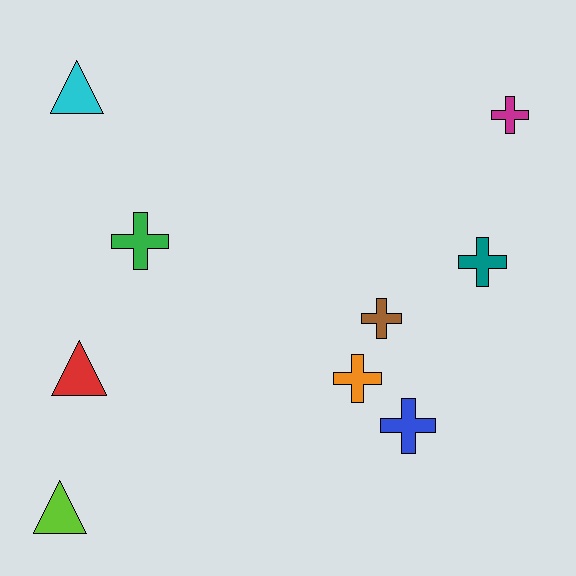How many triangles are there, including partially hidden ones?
There are 3 triangles.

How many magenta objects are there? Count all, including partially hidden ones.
There is 1 magenta object.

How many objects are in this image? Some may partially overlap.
There are 9 objects.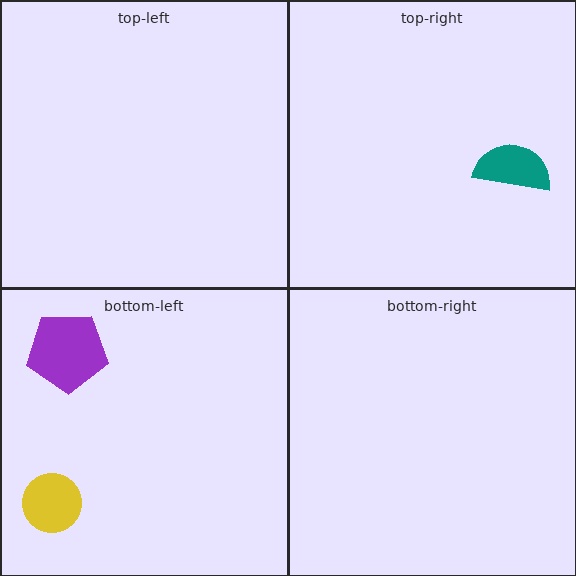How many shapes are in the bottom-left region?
2.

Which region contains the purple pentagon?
The bottom-left region.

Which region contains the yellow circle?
The bottom-left region.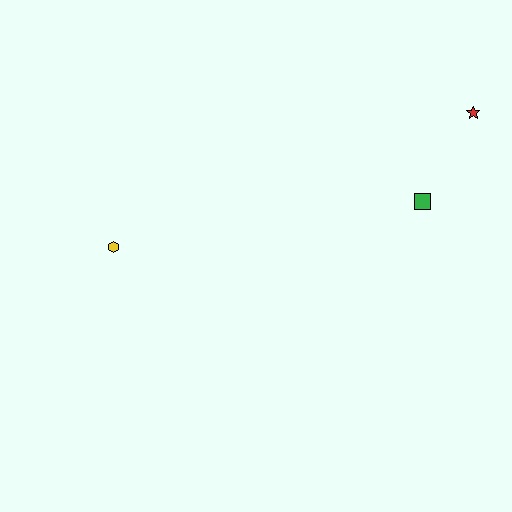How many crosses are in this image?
There are no crosses.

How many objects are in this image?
There are 3 objects.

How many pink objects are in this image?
There are no pink objects.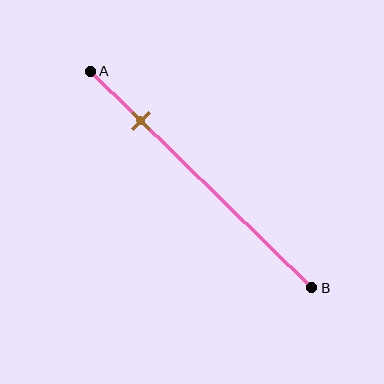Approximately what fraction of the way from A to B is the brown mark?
The brown mark is approximately 25% of the way from A to B.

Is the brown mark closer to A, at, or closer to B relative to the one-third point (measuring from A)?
The brown mark is closer to point A than the one-third point of segment AB.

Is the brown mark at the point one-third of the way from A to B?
No, the mark is at about 25% from A, not at the 33% one-third point.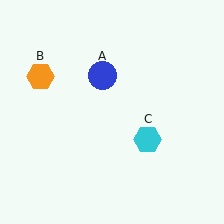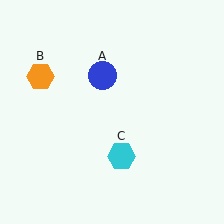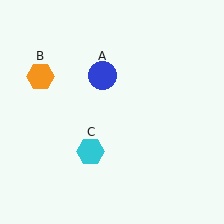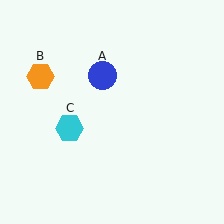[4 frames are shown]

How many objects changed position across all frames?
1 object changed position: cyan hexagon (object C).